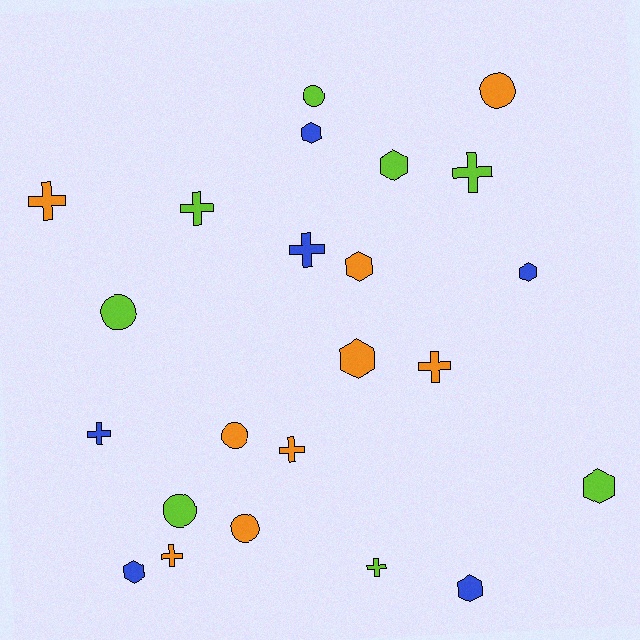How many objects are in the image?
There are 23 objects.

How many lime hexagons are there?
There are 2 lime hexagons.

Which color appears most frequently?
Orange, with 9 objects.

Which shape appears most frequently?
Cross, with 9 objects.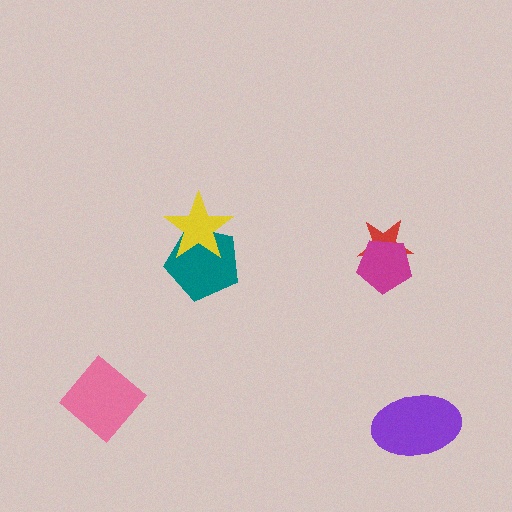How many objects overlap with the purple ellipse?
0 objects overlap with the purple ellipse.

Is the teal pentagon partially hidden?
Yes, it is partially covered by another shape.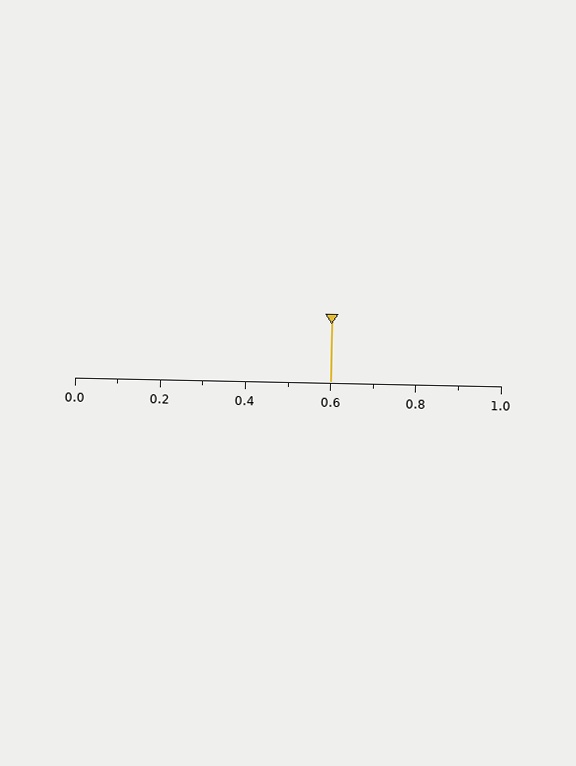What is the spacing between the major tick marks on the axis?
The major ticks are spaced 0.2 apart.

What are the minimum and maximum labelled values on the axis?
The axis runs from 0.0 to 1.0.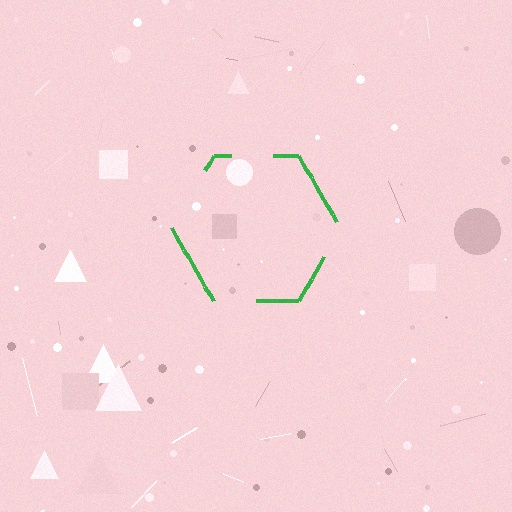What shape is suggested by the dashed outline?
The dashed outline suggests a hexagon.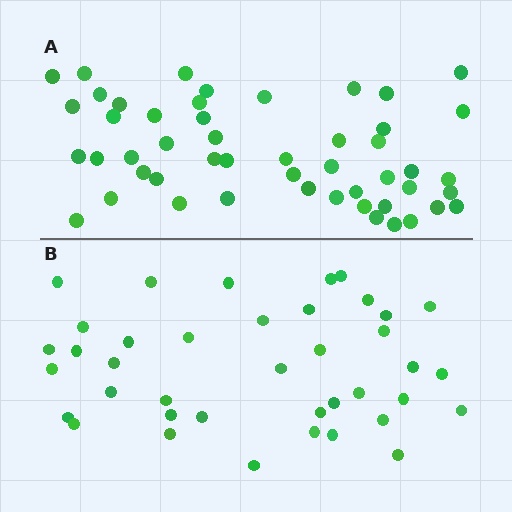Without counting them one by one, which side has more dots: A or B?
Region A (the top region) has more dots.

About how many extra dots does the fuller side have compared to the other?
Region A has roughly 12 or so more dots than region B.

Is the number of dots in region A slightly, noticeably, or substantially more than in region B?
Region A has noticeably more, but not dramatically so. The ratio is roughly 1.3 to 1.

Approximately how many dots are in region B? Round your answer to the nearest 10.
About 40 dots. (The exact count is 39, which rounds to 40.)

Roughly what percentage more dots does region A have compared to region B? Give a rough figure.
About 30% more.